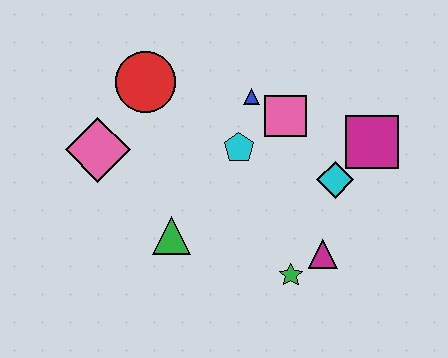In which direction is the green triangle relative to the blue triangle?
The green triangle is below the blue triangle.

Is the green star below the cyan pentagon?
Yes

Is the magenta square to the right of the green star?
Yes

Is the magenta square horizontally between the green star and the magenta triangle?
No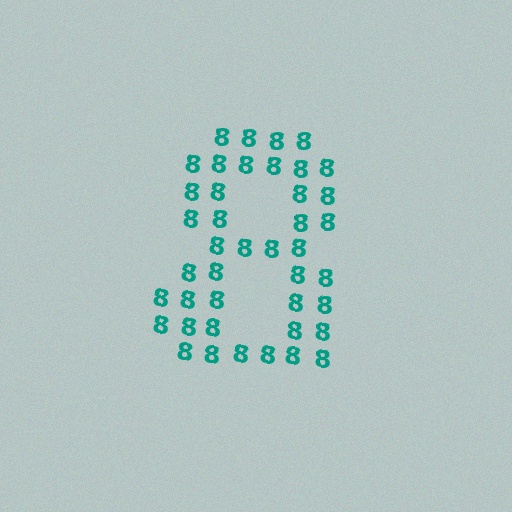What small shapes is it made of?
It is made of small digit 8's.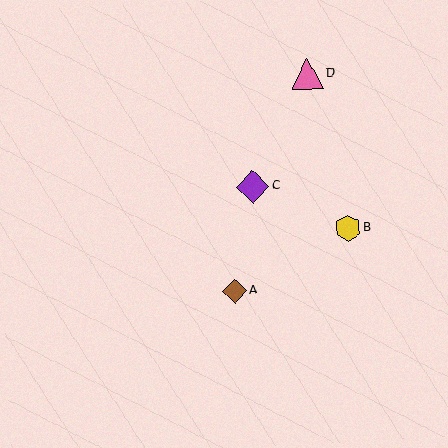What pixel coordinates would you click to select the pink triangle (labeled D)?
Click at (307, 74) to select the pink triangle D.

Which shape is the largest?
The purple diamond (labeled C) is the largest.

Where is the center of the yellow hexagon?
The center of the yellow hexagon is at (348, 228).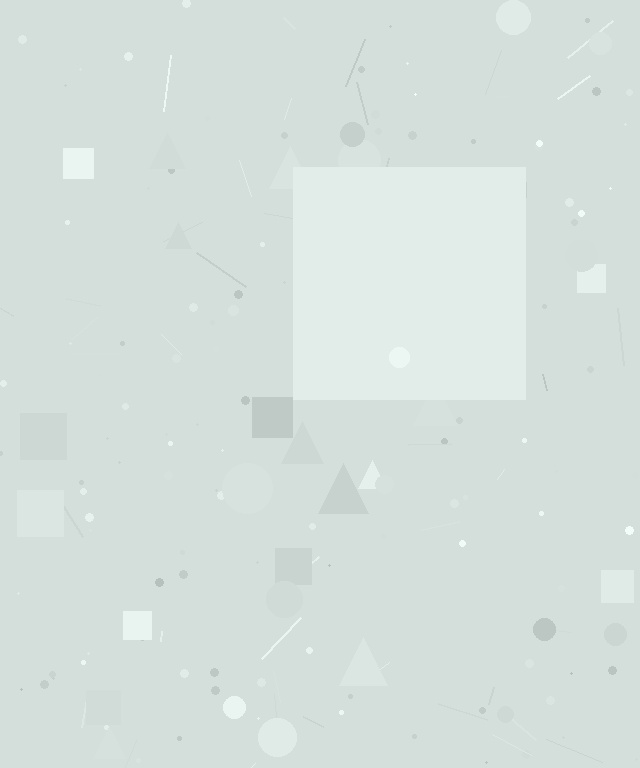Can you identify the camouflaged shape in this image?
The camouflaged shape is a square.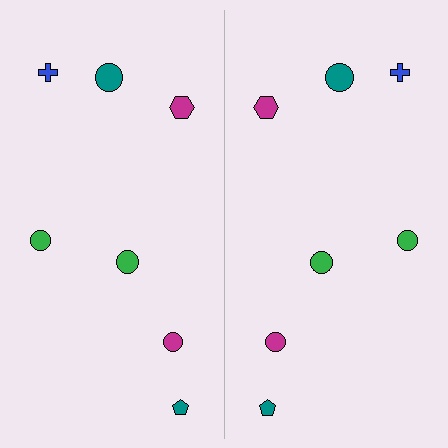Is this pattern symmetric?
Yes, this pattern has bilateral (reflection) symmetry.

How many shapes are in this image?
There are 14 shapes in this image.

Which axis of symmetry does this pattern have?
The pattern has a vertical axis of symmetry running through the center of the image.